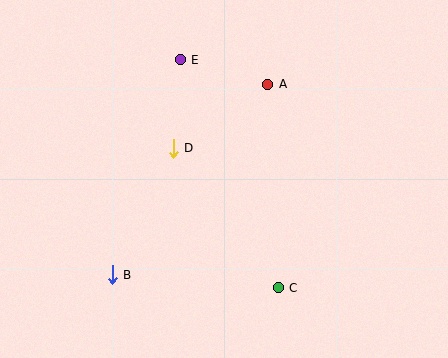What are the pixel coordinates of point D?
Point D is at (173, 148).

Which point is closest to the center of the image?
Point D at (173, 148) is closest to the center.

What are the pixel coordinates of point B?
Point B is at (112, 275).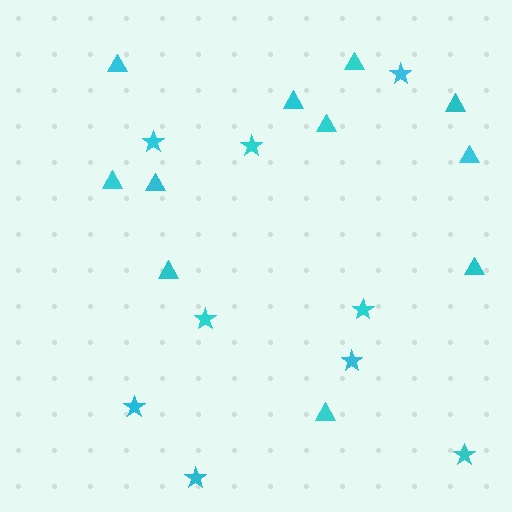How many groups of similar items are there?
There are 2 groups: one group of stars (9) and one group of triangles (11).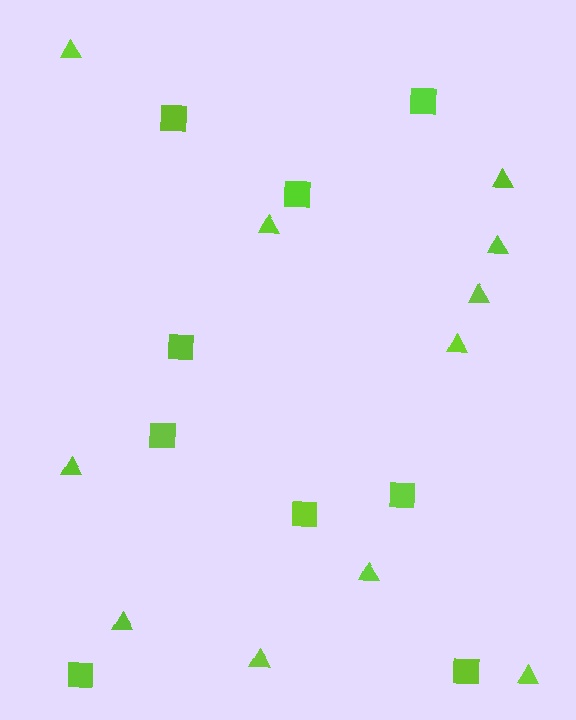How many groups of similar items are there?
There are 2 groups: one group of squares (9) and one group of triangles (11).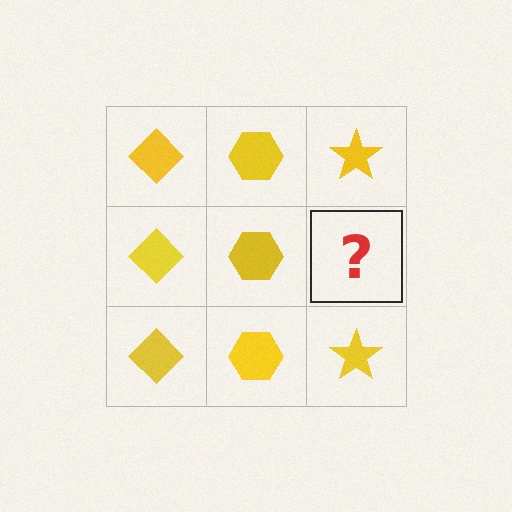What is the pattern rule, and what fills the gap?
The rule is that each column has a consistent shape. The gap should be filled with a yellow star.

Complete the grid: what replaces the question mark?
The question mark should be replaced with a yellow star.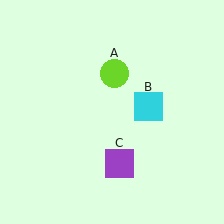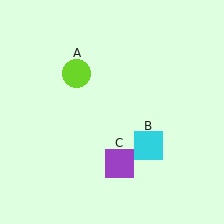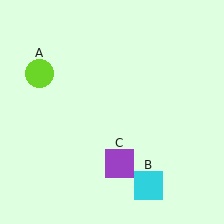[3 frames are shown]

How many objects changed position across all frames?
2 objects changed position: lime circle (object A), cyan square (object B).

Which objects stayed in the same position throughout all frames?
Purple square (object C) remained stationary.